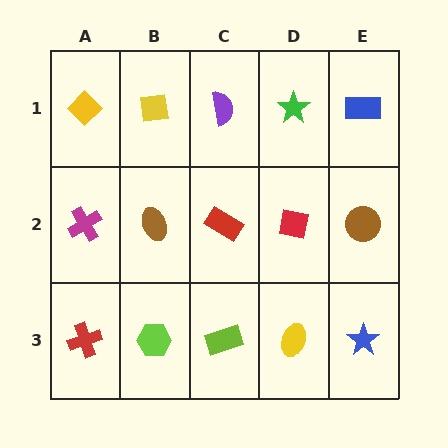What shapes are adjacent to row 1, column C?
A red rectangle (row 2, column C), a yellow square (row 1, column B), a green star (row 1, column D).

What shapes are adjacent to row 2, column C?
A purple semicircle (row 1, column C), a lime rectangle (row 3, column C), a brown ellipse (row 2, column B), a red square (row 2, column D).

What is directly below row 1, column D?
A red square.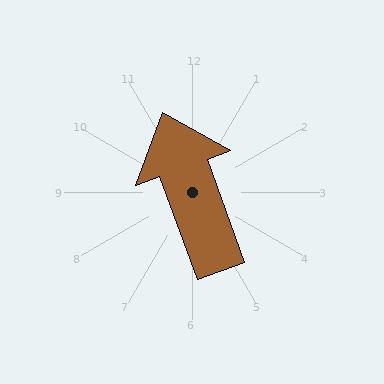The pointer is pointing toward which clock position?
Roughly 11 o'clock.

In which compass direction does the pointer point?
North.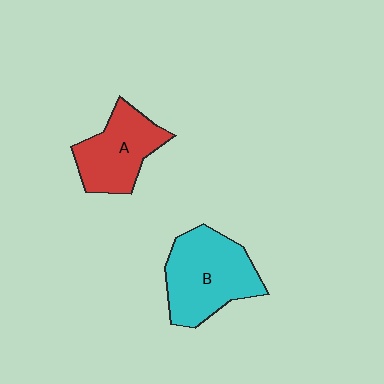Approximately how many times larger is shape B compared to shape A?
Approximately 1.3 times.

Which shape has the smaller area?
Shape A (red).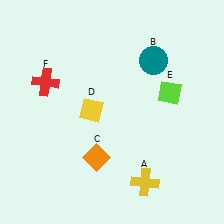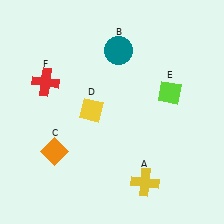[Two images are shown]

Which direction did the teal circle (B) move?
The teal circle (B) moved left.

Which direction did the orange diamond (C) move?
The orange diamond (C) moved left.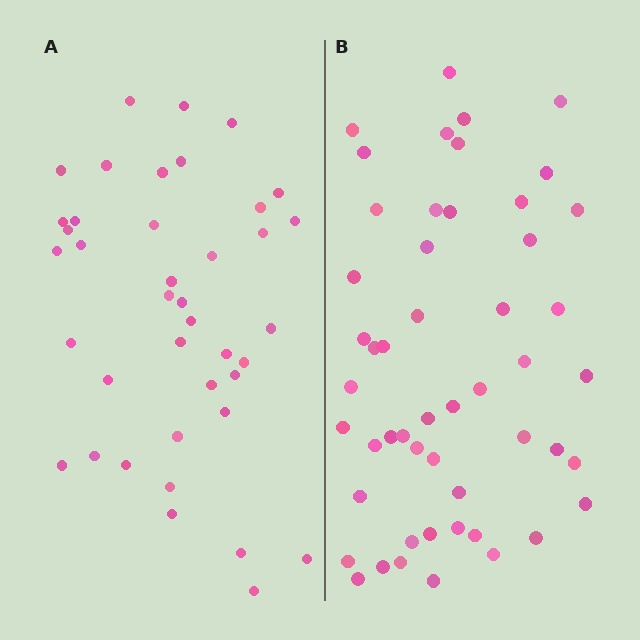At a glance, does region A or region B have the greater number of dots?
Region B (the right region) has more dots.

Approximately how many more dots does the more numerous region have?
Region B has roughly 12 or so more dots than region A.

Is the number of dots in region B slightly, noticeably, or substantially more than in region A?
Region B has noticeably more, but not dramatically so. The ratio is roughly 1.3 to 1.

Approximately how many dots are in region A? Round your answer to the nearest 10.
About 40 dots.